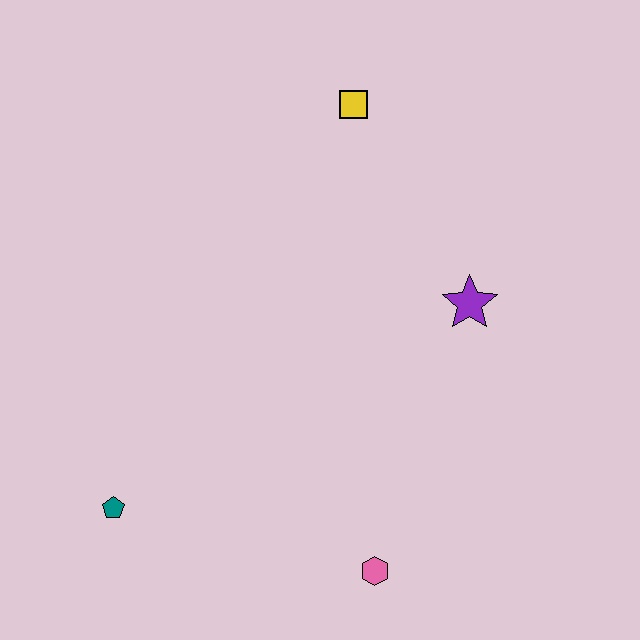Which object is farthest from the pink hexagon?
The yellow square is farthest from the pink hexagon.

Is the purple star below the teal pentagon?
No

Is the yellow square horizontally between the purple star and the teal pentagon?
Yes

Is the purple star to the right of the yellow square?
Yes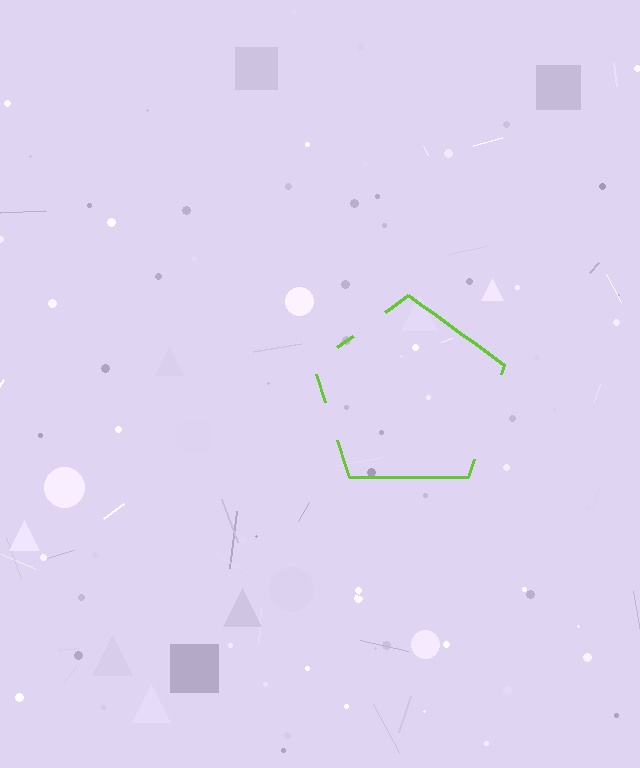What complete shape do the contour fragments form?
The contour fragments form a pentagon.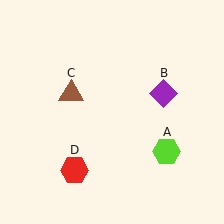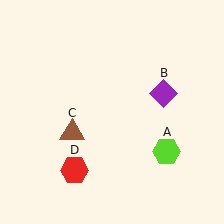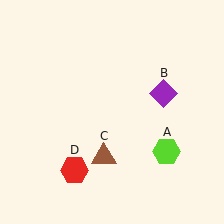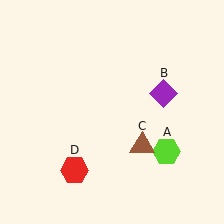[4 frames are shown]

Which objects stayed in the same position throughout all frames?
Lime hexagon (object A) and purple diamond (object B) and red hexagon (object D) remained stationary.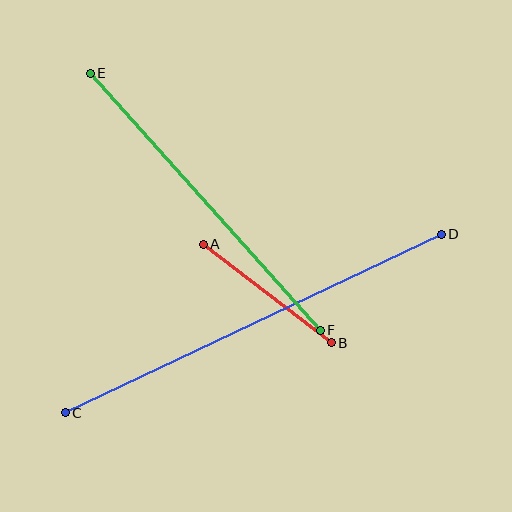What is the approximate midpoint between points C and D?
The midpoint is at approximately (253, 323) pixels.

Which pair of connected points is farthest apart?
Points C and D are farthest apart.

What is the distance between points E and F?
The distance is approximately 345 pixels.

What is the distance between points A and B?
The distance is approximately 162 pixels.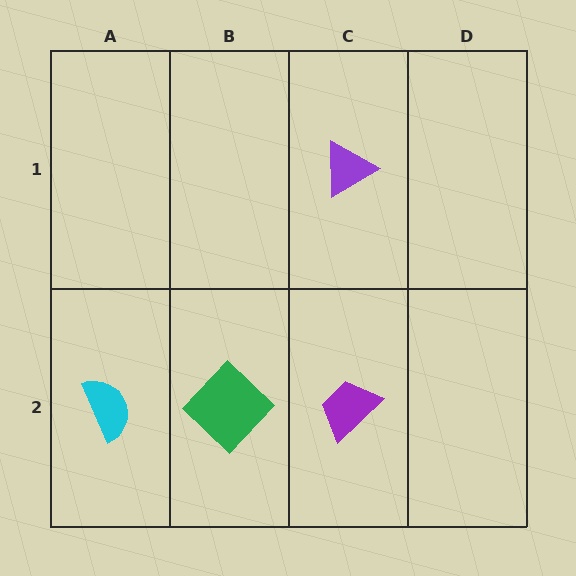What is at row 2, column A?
A cyan semicircle.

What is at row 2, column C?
A purple trapezoid.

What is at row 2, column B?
A green diamond.